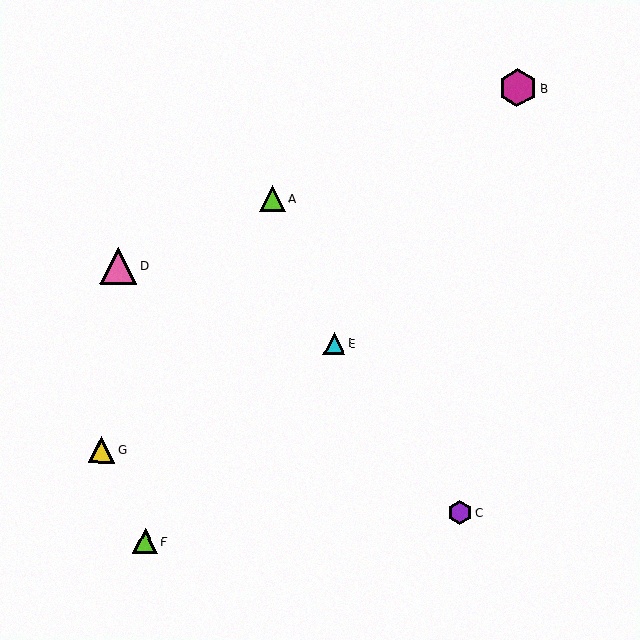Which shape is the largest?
The magenta hexagon (labeled B) is the largest.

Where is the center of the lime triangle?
The center of the lime triangle is at (145, 541).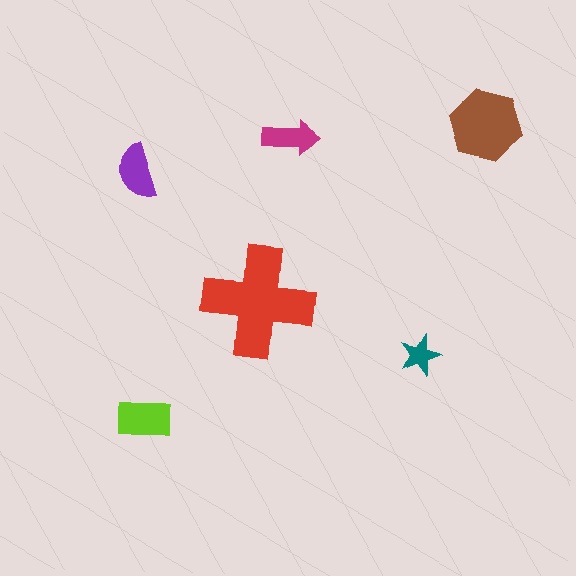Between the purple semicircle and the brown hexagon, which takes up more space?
The brown hexagon.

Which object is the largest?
The red cross.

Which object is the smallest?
The teal star.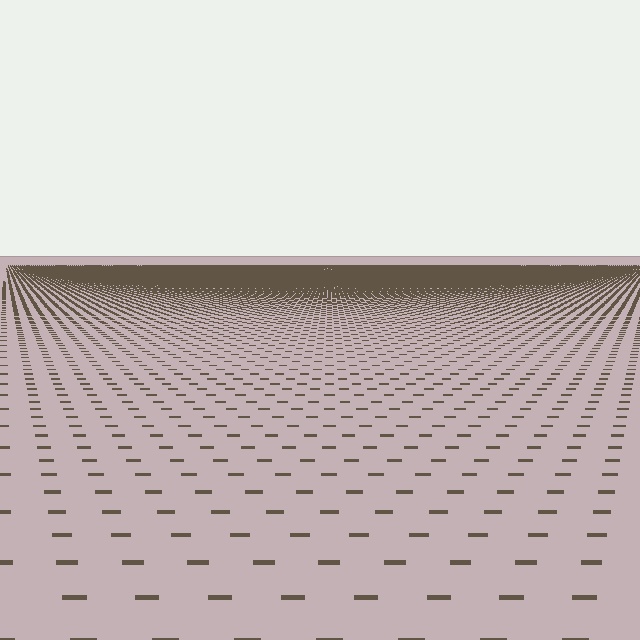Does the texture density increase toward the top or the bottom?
Density increases toward the top.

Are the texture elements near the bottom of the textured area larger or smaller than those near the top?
Larger. Near the bottom, elements are closer to the viewer and appear at a bigger on-screen size.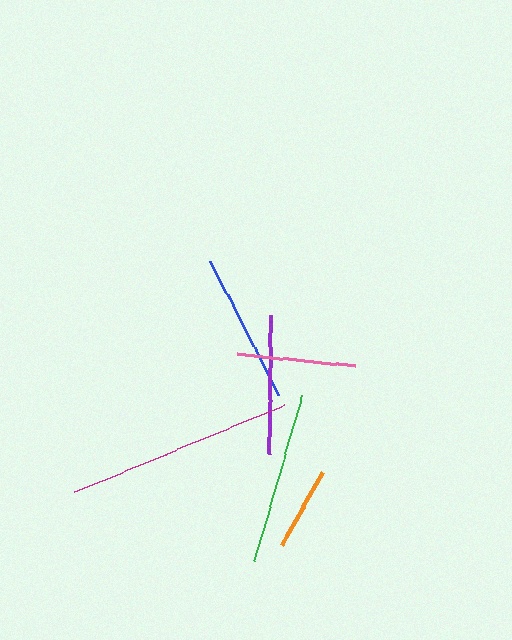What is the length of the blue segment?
The blue segment is approximately 151 pixels long.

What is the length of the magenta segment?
The magenta segment is approximately 227 pixels long.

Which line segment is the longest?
The magenta line is the longest at approximately 227 pixels.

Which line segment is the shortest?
The orange line is the shortest at approximately 83 pixels.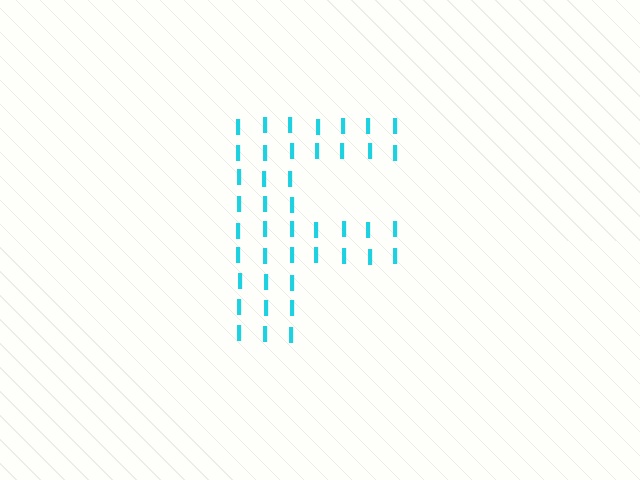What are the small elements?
The small elements are letter I's.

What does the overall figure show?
The overall figure shows the letter F.